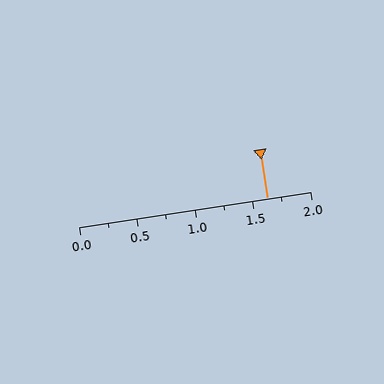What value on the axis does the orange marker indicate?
The marker indicates approximately 1.62.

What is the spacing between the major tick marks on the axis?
The major ticks are spaced 0.5 apart.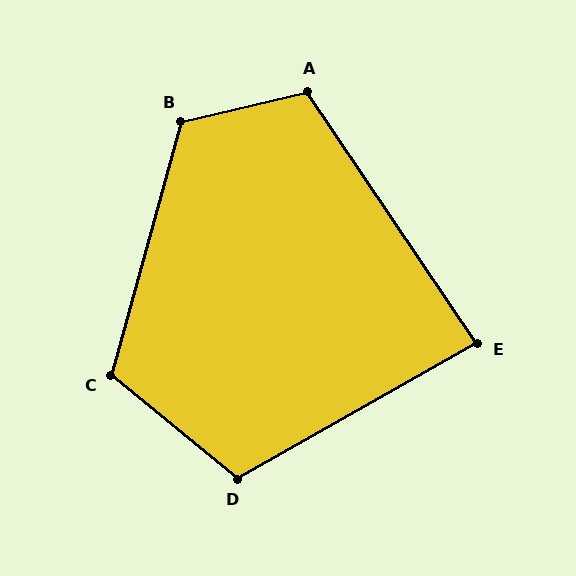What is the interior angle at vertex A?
Approximately 110 degrees (obtuse).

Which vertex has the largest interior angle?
B, at approximately 119 degrees.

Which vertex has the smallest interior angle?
E, at approximately 85 degrees.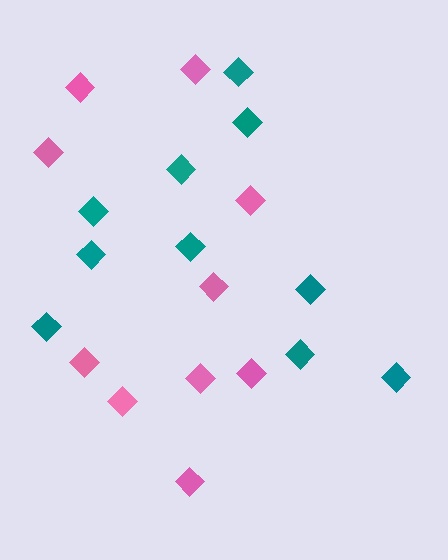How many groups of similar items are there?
There are 2 groups: one group of teal diamonds (10) and one group of pink diamonds (10).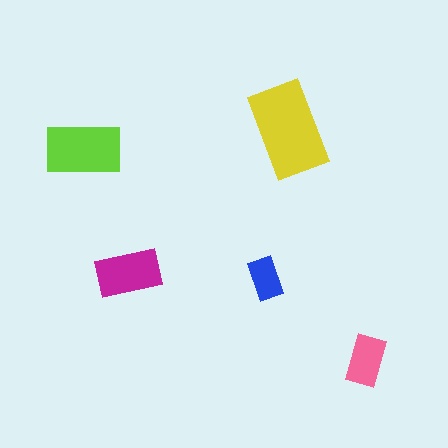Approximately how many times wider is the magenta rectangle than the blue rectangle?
About 1.5 times wider.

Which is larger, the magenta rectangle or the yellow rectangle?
The yellow one.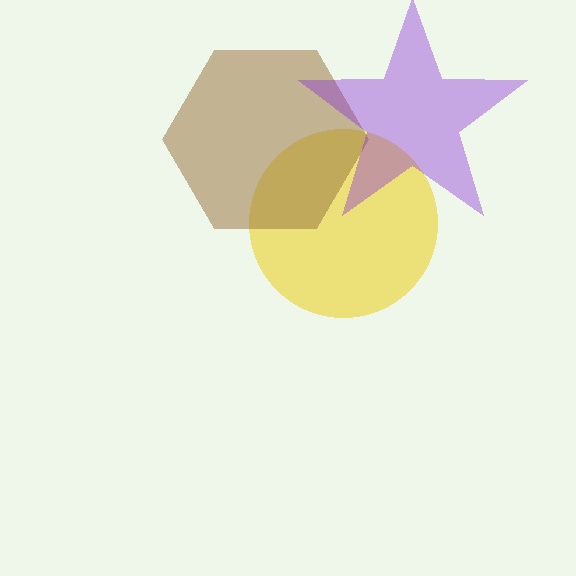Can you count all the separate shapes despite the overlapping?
Yes, there are 3 separate shapes.